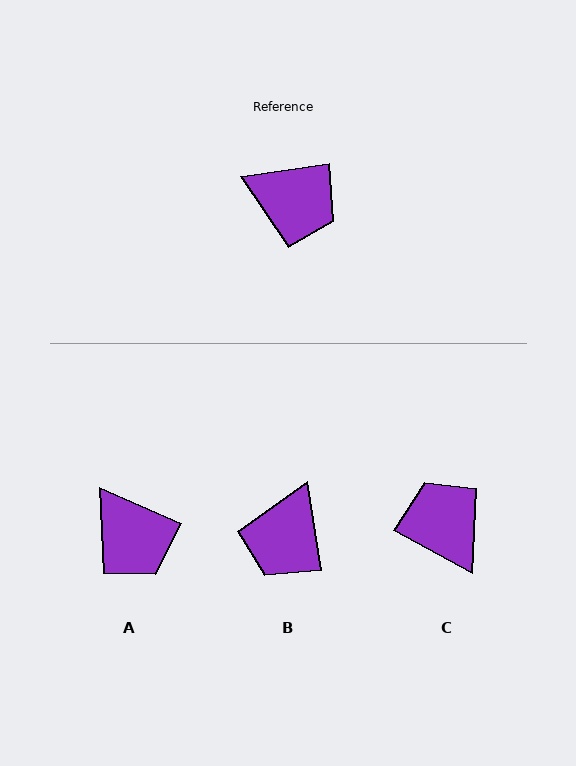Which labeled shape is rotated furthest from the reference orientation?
C, about 143 degrees away.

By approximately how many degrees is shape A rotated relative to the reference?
Approximately 31 degrees clockwise.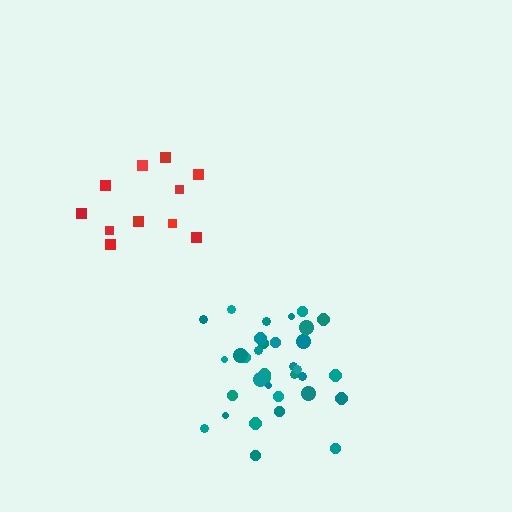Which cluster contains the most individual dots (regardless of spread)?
Teal (34).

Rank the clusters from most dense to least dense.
teal, red.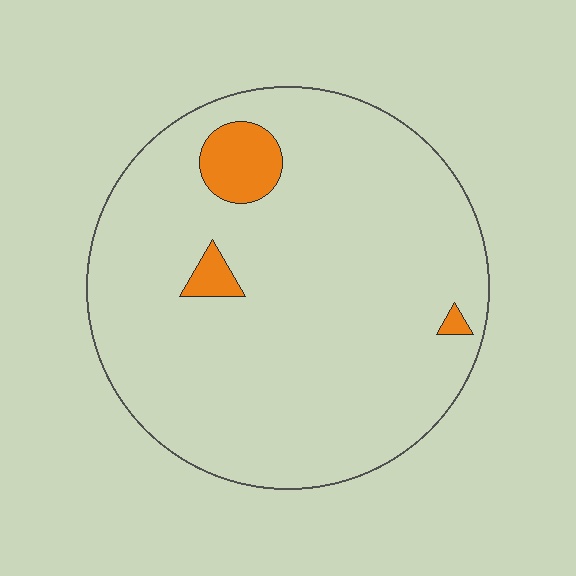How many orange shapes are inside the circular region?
3.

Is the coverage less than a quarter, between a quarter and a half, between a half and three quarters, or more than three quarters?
Less than a quarter.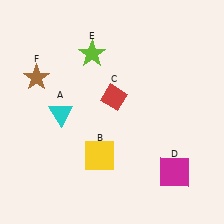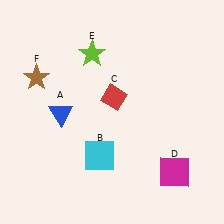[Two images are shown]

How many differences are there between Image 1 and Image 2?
There are 2 differences between the two images.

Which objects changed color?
A changed from cyan to blue. B changed from yellow to cyan.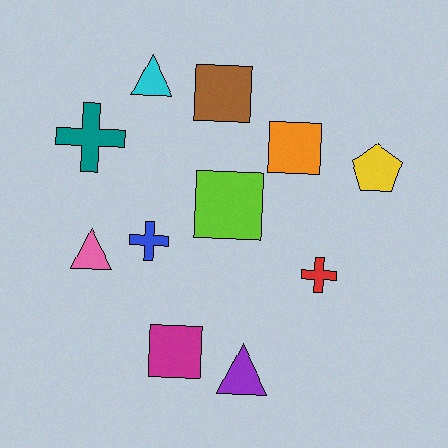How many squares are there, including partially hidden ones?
There are 4 squares.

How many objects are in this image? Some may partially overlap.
There are 11 objects.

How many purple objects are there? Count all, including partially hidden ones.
There is 1 purple object.